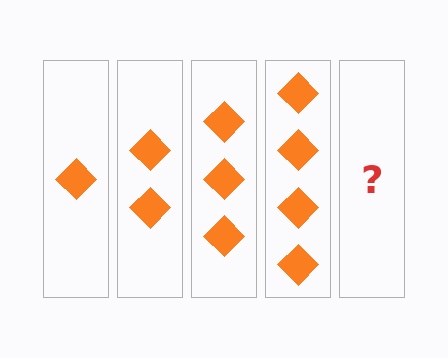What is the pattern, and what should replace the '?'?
The pattern is that each step adds one more diamond. The '?' should be 5 diamonds.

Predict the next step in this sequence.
The next step is 5 diamonds.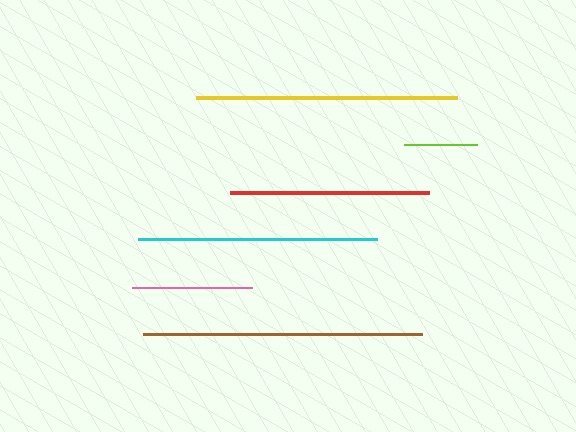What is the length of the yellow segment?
The yellow segment is approximately 261 pixels long.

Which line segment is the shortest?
The lime line is the shortest at approximately 72 pixels.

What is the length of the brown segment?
The brown segment is approximately 280 pixels long.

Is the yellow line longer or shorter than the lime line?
The yellow line is longer than the lime line.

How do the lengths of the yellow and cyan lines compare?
The yellow and cyan lines are approximately the same length.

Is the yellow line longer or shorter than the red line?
The yellow line is longer than the red line.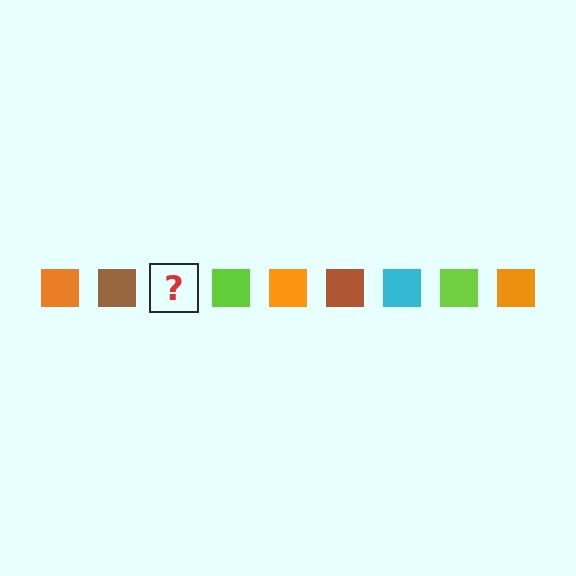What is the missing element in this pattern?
The missing element is a cyan square.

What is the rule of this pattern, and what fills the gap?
The rule is that the pattern cycles through orange, brown, cyan, lime squares. The gap should be filled with a cyan square.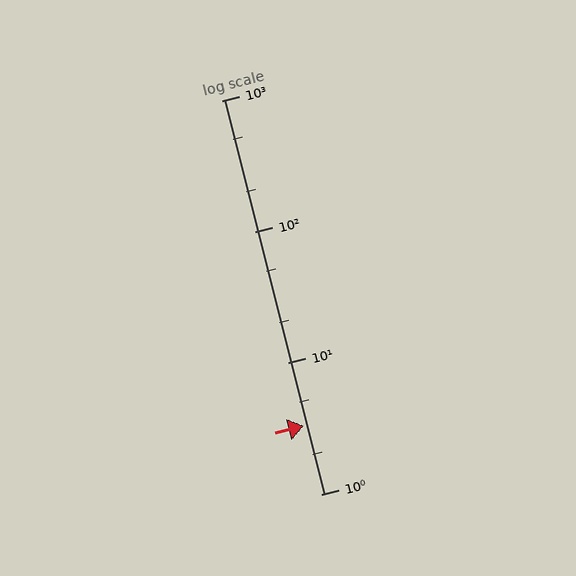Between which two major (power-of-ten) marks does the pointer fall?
The pointer is between 1 and 10.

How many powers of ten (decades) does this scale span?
The scale spans 3 decades, from 1 to 1000.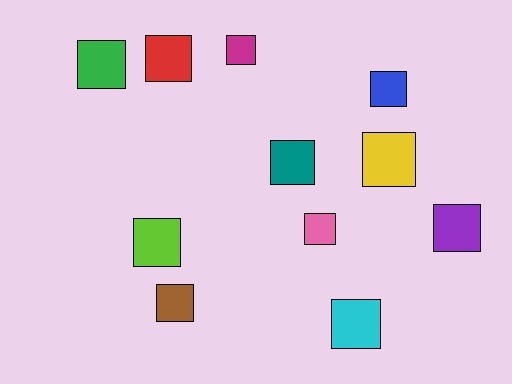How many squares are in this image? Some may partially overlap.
There are 11 squares.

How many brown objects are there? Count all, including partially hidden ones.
There is 1 brown object.